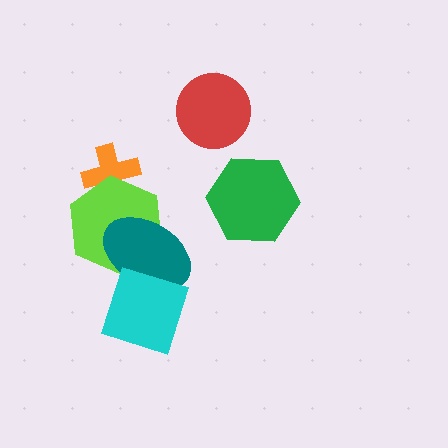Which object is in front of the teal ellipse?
The cyan diamond is in front of the teal ellipse.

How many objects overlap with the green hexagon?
0 objects overlap with the green hexagon.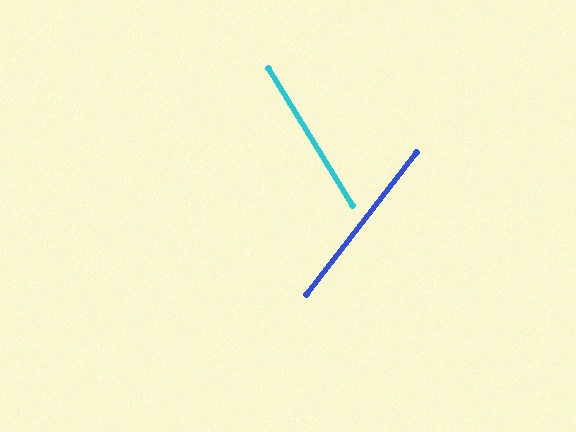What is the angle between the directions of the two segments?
Approximately 69 degrees.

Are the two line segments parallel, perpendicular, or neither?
Neither parallel nor perpendicular — they differ by about 69°.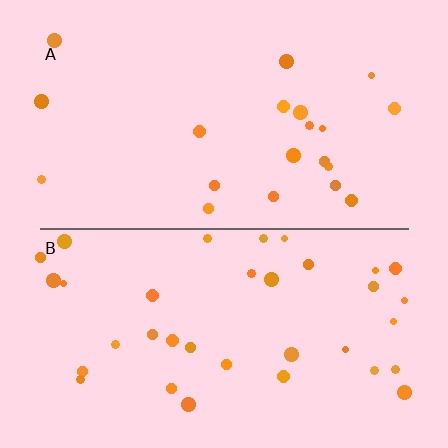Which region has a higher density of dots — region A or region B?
B (the bottom).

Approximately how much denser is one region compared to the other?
Approximately 1.7× — region B over region A.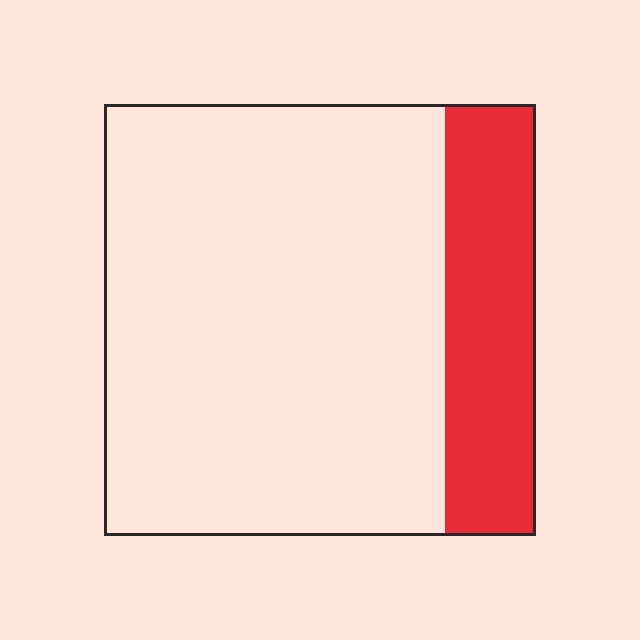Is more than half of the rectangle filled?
No.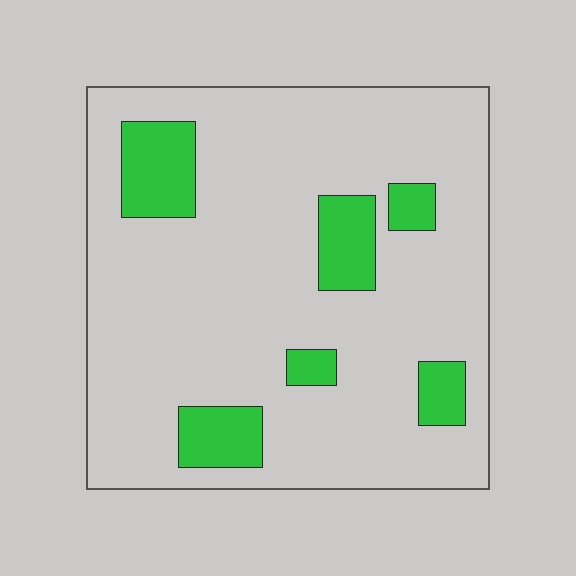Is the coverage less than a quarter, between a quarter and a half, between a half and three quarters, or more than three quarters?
Less than a quarter.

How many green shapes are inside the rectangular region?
6.